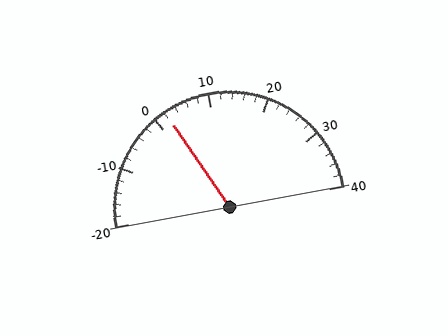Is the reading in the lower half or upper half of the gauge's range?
The reading is in the lower half of the range (-20 to 40).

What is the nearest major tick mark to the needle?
The nearest major tick mark is 0.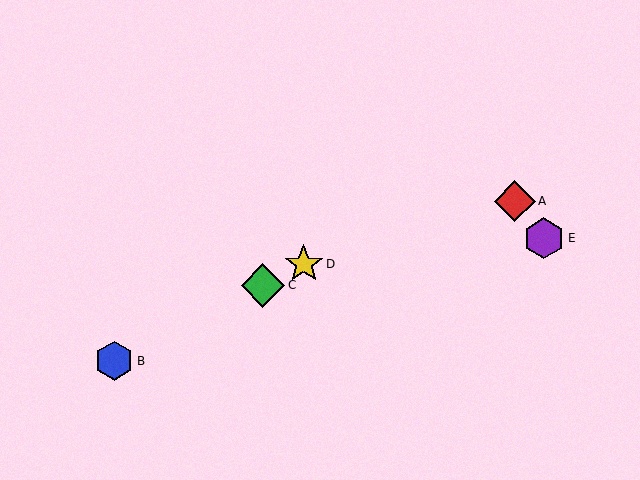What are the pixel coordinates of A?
Object A is at (515, 201).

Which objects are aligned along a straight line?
Objects B, C, D are aligned along a straight line.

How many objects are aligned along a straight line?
3 objects (B, C, D) are aligned along a straight line.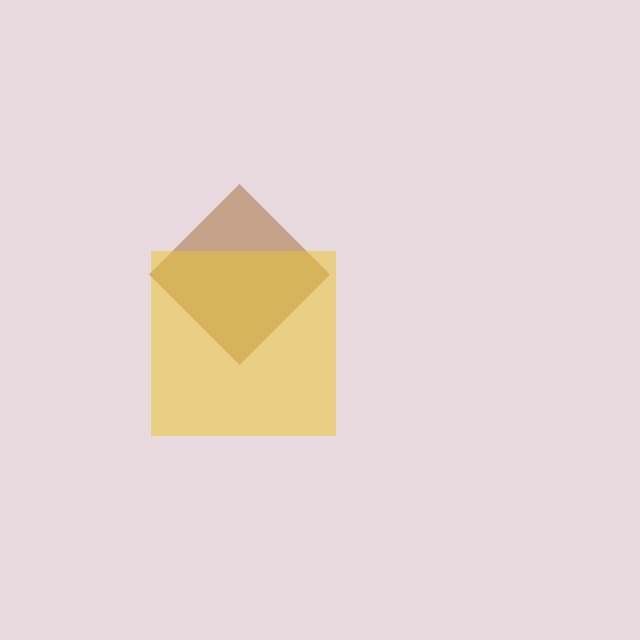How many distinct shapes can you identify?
There are 2 distinct shapes: a brown diamond, a yellow square.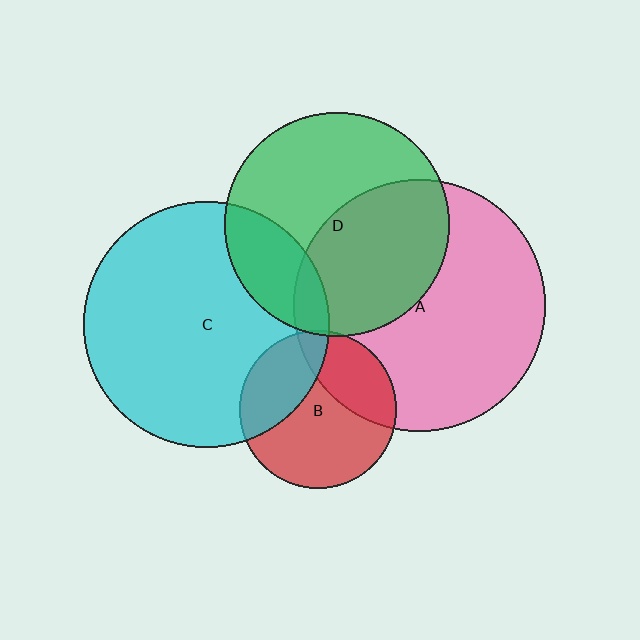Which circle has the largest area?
Circle A (pink).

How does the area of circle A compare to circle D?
Approximately 1.3 times.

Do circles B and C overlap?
Yes.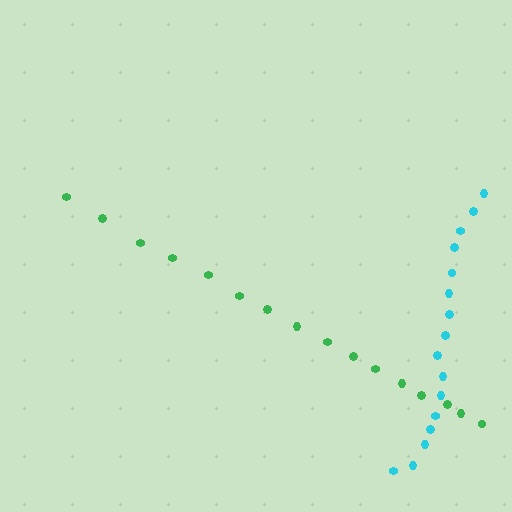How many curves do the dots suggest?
There are 2 distinct paths.